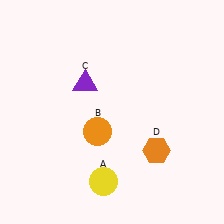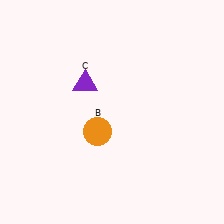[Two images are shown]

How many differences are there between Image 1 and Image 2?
There are 2 differences between the two images.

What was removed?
The orange hexagon (D), the yellow circle (A) were removed in Image 2.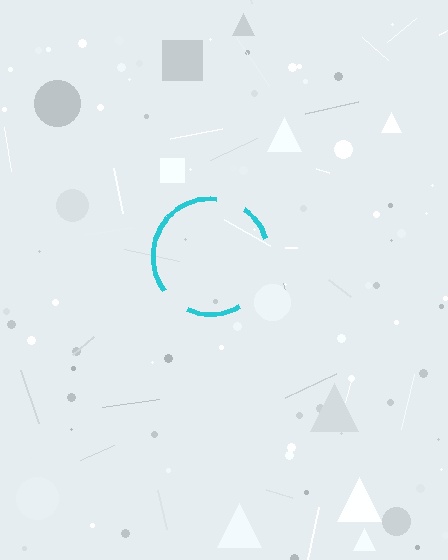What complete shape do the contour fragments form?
The contour fragments form a circle.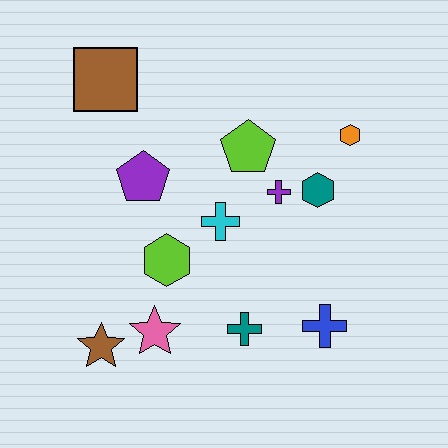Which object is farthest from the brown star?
The orange hexagon is farthest from the brown star.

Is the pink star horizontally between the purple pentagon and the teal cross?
Yes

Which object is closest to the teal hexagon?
The purple cross is closest to the teal hexagon.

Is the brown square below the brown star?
No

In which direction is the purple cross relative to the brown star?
The purple cross is to the right of the brown star.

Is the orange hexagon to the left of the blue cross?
No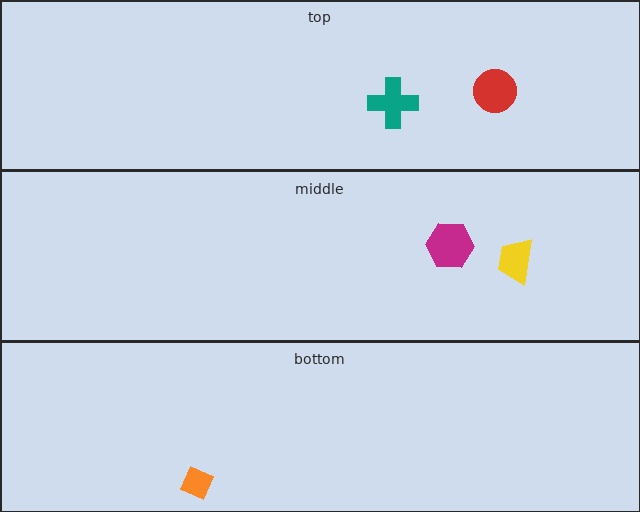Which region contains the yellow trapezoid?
The middle region.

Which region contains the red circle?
The top region.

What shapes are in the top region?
The teal cross, the red circle.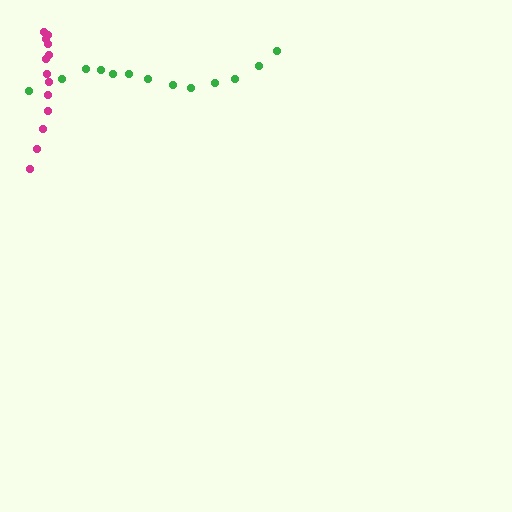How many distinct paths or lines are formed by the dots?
There are 2 distinct paths.